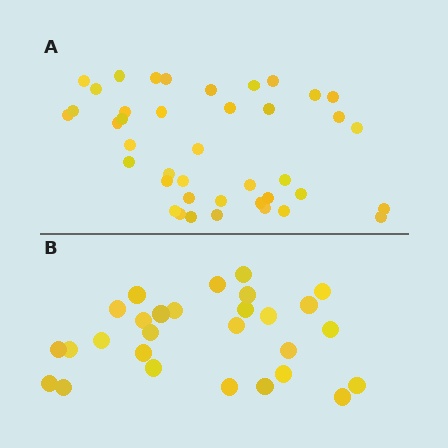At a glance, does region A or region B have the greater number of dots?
Region A (the top region) has more dots.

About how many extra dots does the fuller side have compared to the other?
Region A has approximately 15 more dots than region B.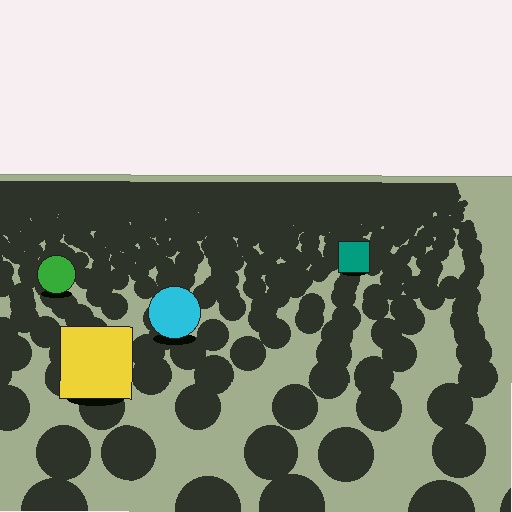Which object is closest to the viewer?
The yellow square is closest. The texture marks near it are larger and more spread out.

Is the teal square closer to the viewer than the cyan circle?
No. The cyan circle is closer — you can tell from the texture gradient: the ground texture is coarser near it.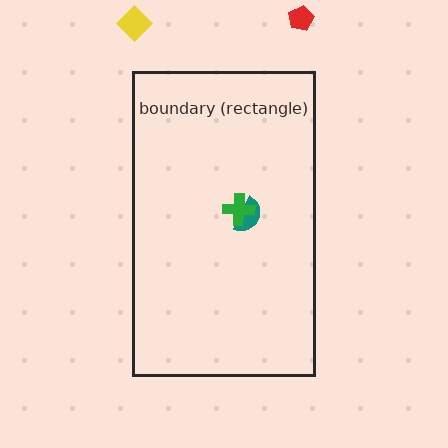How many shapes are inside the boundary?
2 inside, 2 outside.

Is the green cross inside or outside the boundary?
Inside.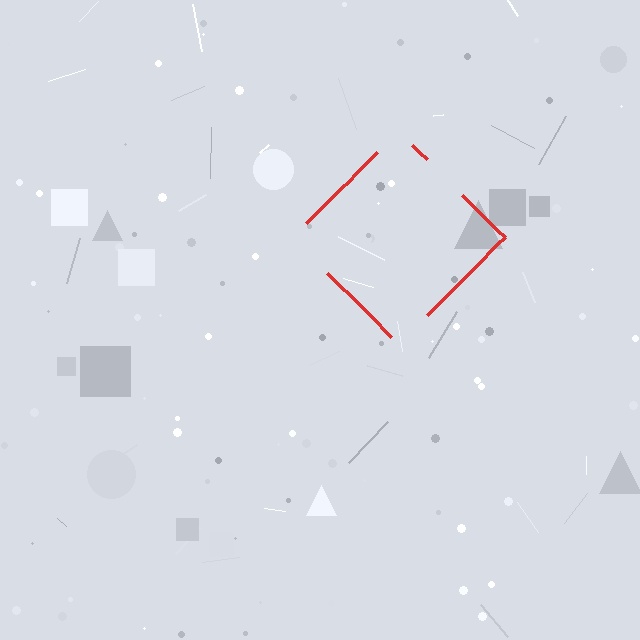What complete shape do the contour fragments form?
The contour fragments form a diamond.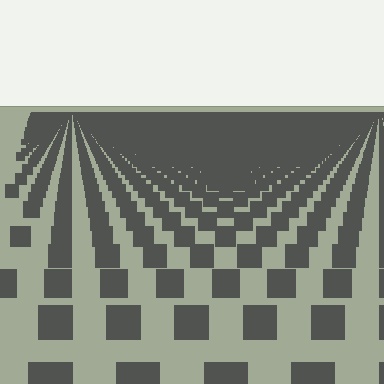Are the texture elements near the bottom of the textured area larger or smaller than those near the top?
Larger. Near the bottom, elements are closer to the viewer and appear at a bigger on-screen size.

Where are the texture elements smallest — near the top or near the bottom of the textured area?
Near the top.